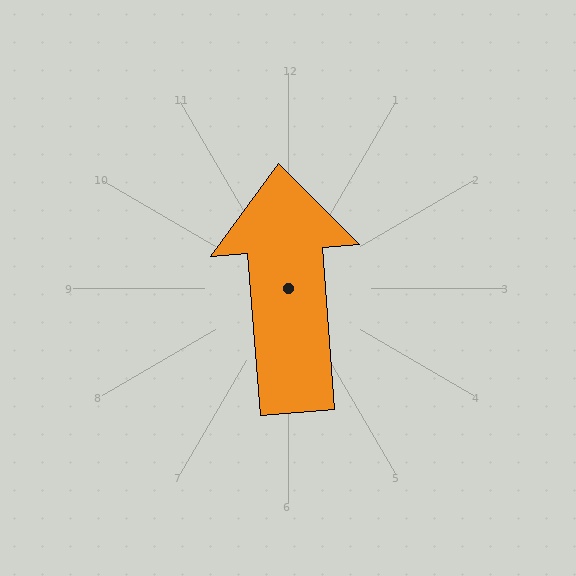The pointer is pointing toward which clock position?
Roughly 12 o'clock.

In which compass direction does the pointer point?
North.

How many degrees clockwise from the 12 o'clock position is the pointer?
Approximately 356 degrees.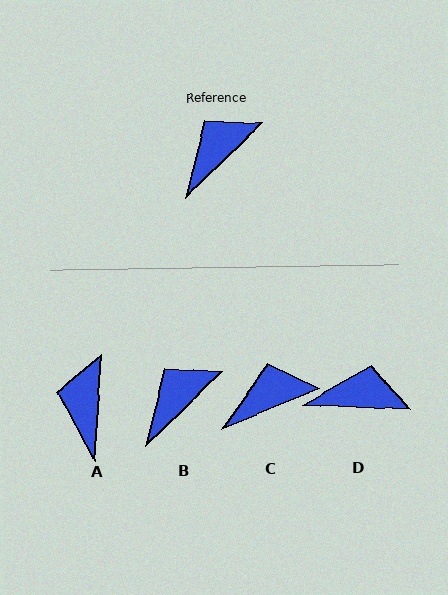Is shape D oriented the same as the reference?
No, it is off by about 46 degrees.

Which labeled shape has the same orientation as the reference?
B.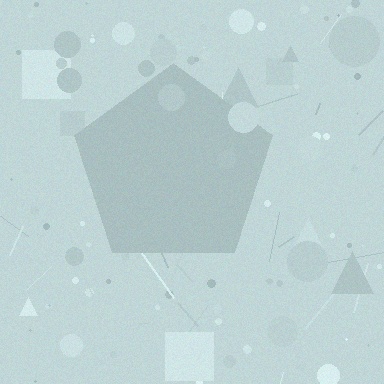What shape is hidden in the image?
A pentagon is hidden in the image.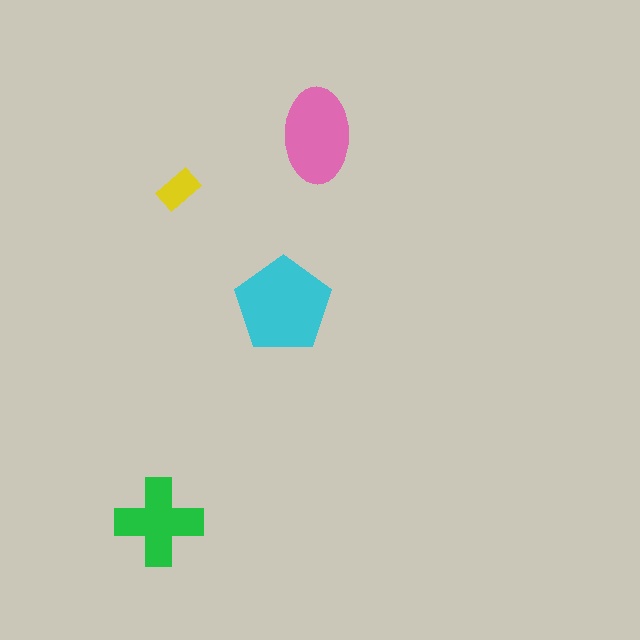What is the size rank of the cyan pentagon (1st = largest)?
1st.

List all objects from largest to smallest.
The cyan pentagon, the pink ellipse, the green cross, the yellow rectangle.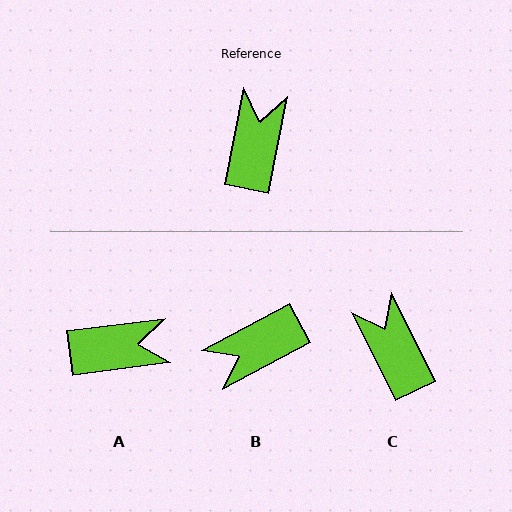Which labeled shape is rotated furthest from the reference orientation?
B, about 130 degrees away.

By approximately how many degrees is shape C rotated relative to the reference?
Approximately 37 degrees counter-clockwise.